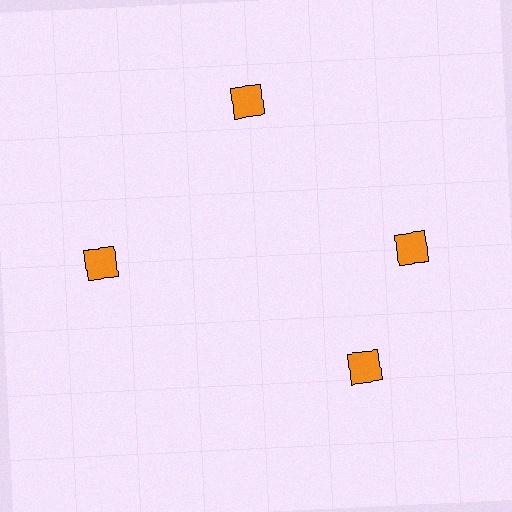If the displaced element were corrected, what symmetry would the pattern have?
It would have 4-fold rotational symmetry — the pattern would map onto itself every 90 degrees.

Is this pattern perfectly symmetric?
No. The 4 orange diamonds are arranged in a ring, but one element near the 6 o'clock position is rotated out of alignment along the ring, breaking the 4-fold rotational symmetry.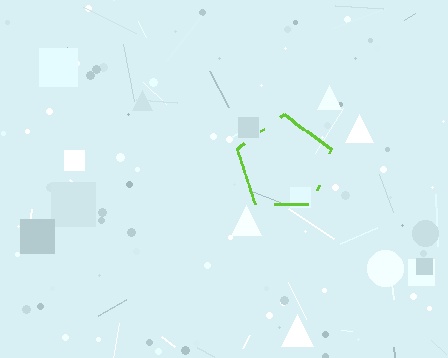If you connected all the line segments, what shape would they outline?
They would outline a pentagon.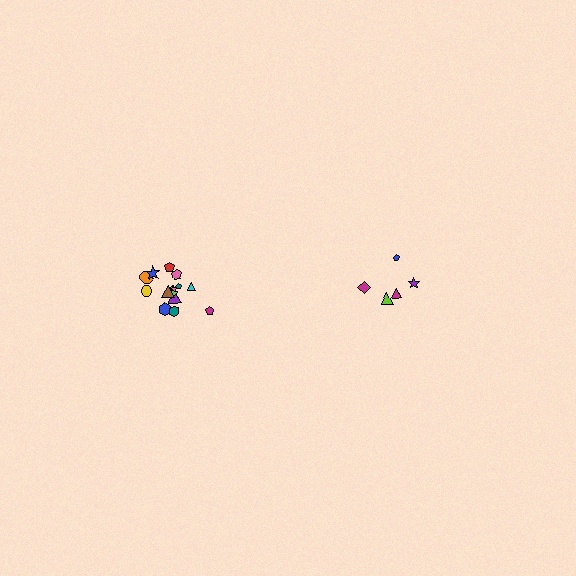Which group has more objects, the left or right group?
The left group.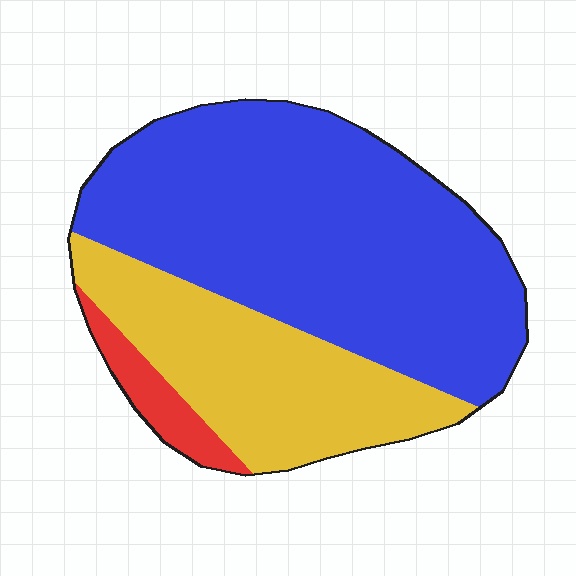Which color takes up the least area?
Red, at roughly 5%.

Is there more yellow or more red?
Yellow.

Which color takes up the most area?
Blue, at roughly 65%.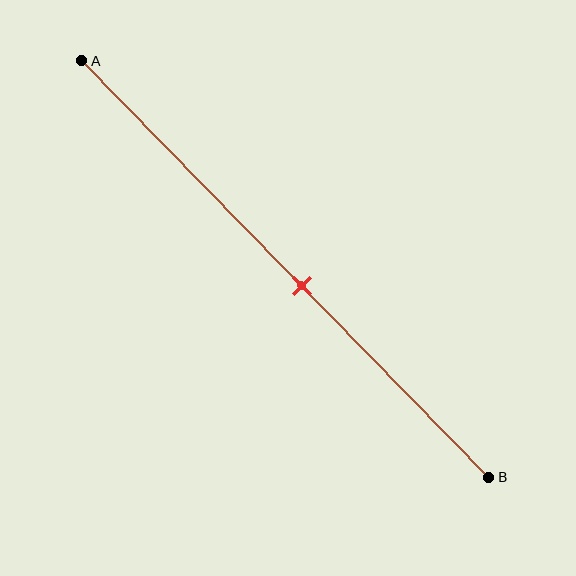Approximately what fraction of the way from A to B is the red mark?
The red mark is approximately 55% of the way from A to B.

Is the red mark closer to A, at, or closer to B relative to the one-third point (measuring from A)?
The red mark is closer to point B than the one-third point of segment AB.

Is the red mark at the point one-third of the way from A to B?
No, the mark is at about 55% from A, not at the 33% one-third point.